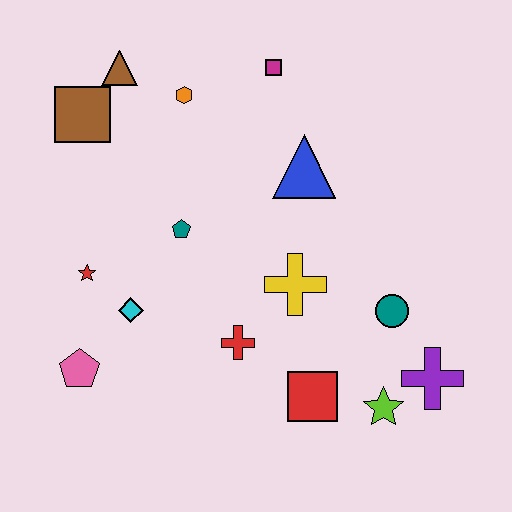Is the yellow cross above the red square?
Yes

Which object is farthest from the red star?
The purple cross is farthest from the red star.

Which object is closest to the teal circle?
The purple cross is closest to the teal circle.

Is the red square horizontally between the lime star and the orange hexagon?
Yes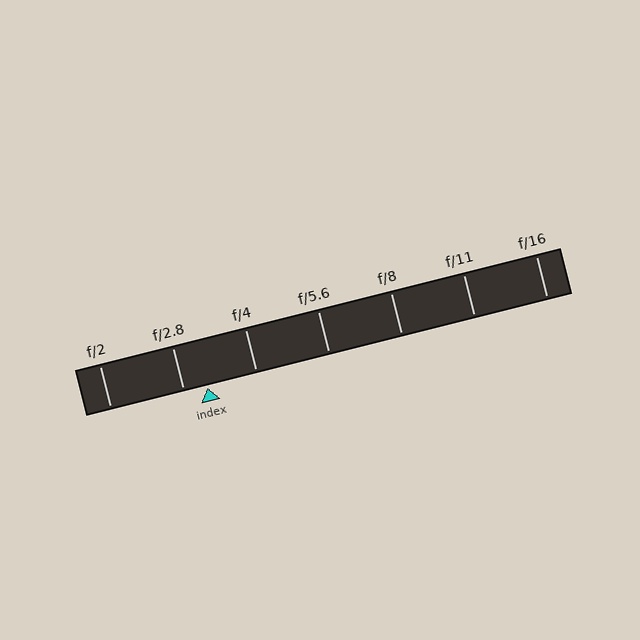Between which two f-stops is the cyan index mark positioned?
The index mark is between f/2.8 and f/4.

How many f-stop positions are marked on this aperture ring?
There are 7 f-stop positions marked.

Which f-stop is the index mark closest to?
The index mark is closest to f/2.8.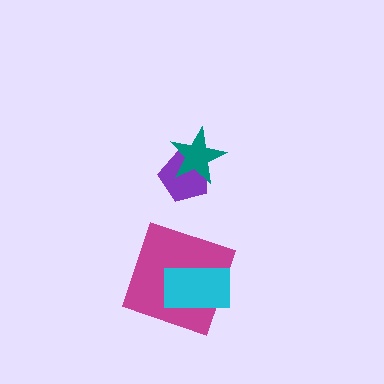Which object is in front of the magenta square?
The cyan rectangle is in front of the magenta square.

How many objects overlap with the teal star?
1 object overlaps with the teal star.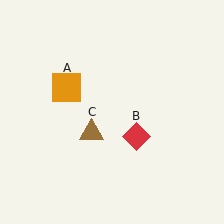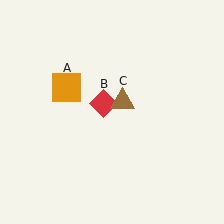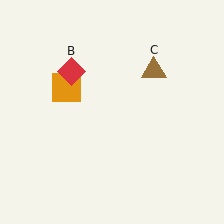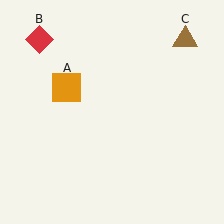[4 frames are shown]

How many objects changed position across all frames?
2 objects changed position: red diamond (object B), brown triangle (object C).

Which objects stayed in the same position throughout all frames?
Orange square (object A) remained stationary.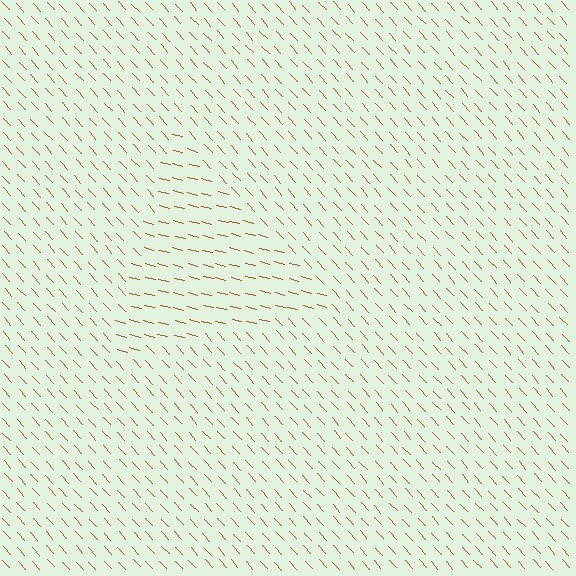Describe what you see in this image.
The image is filled with small brown line segments. A triangle region in the image has lines oriented differently from the surrounding lines, creating a visible texture boundary.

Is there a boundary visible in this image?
Yes, there is a texture boundary formed by a change in line orientation.